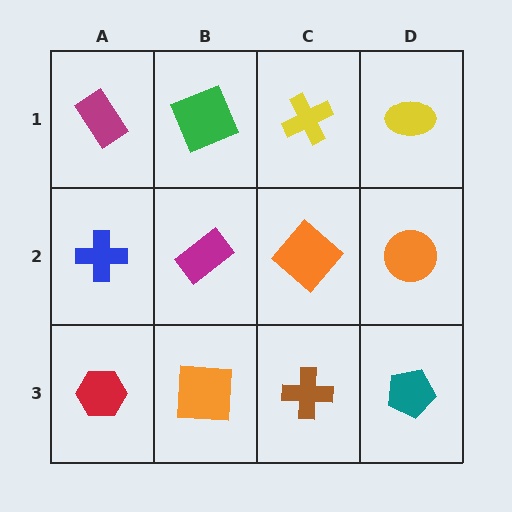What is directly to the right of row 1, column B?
A yellow cross.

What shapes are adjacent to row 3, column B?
A magenta rectangle (row 2, column B), a red hexagon (row 3, column A), a brown cross (row 3, column C).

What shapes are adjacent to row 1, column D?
An orange circle (row 2, column D), a yellow cross (row 1, column C).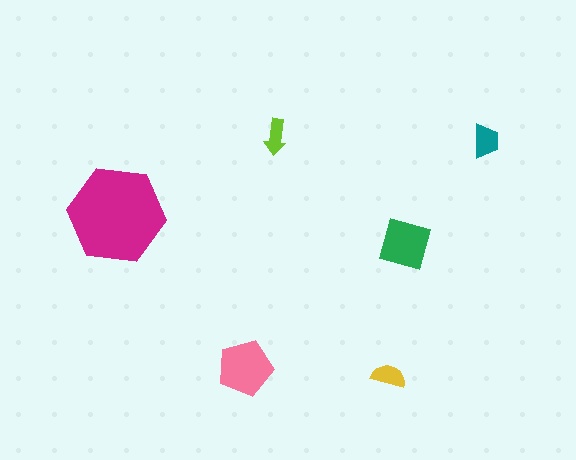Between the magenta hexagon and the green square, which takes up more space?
The magenta hexagon.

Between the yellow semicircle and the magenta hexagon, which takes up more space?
The magenta hexagon.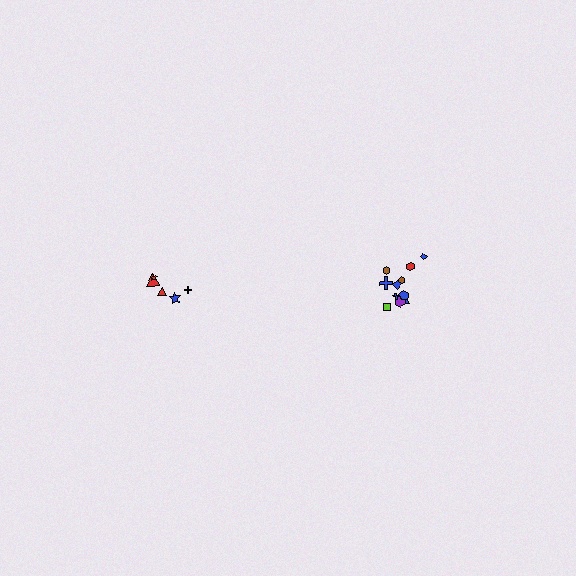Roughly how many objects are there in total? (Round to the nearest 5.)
Roughly 15 objects in total.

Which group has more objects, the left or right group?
The right group.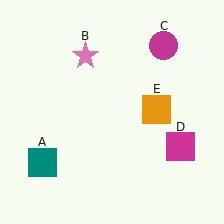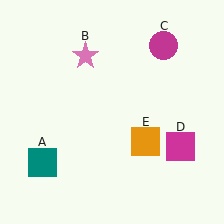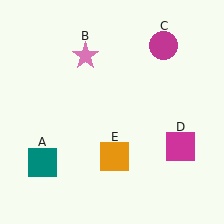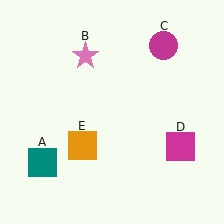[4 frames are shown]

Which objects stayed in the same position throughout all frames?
Teal square (object A) and pink star (object B) and magenta circle (object C) and magenta square (object D) remained stationary.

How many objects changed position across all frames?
1 object changed position: orange square (object E).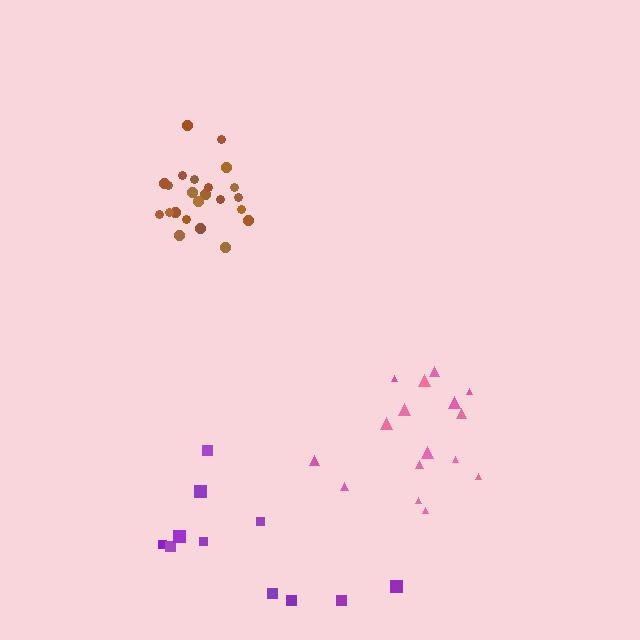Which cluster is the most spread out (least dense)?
Purple.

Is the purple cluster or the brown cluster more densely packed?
Brown.